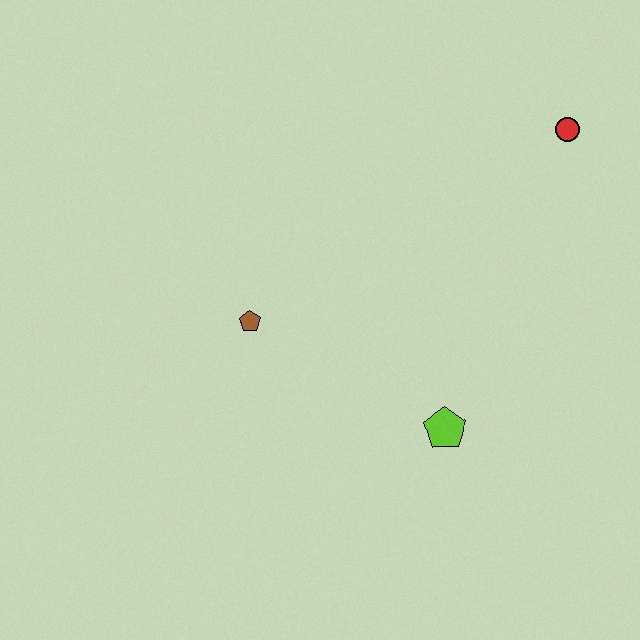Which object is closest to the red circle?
The lime pentagon is closest to the red circle.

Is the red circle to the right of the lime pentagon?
Yes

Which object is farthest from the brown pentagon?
The red circle is farthest from the brown pentagon.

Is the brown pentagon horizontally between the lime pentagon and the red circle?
No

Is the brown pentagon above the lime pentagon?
Yes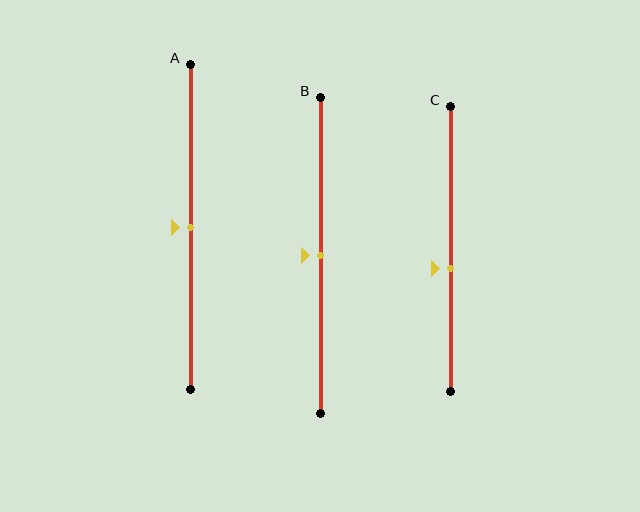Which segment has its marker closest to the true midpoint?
Segment A has its marker closest to the true midpoint.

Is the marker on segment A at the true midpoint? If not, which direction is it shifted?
Yes, the marker on segment A is at the true midpoint.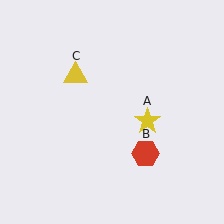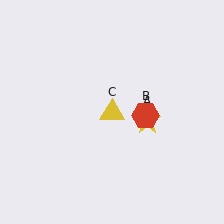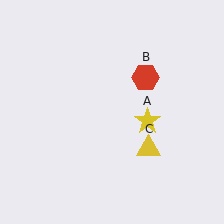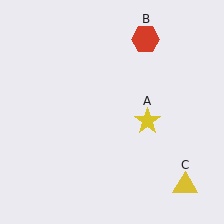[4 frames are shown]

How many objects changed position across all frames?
2 objects changed position: red hexagon (object B), yellow triangle (object C).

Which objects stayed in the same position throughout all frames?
Yellow star (object A) remained stationary.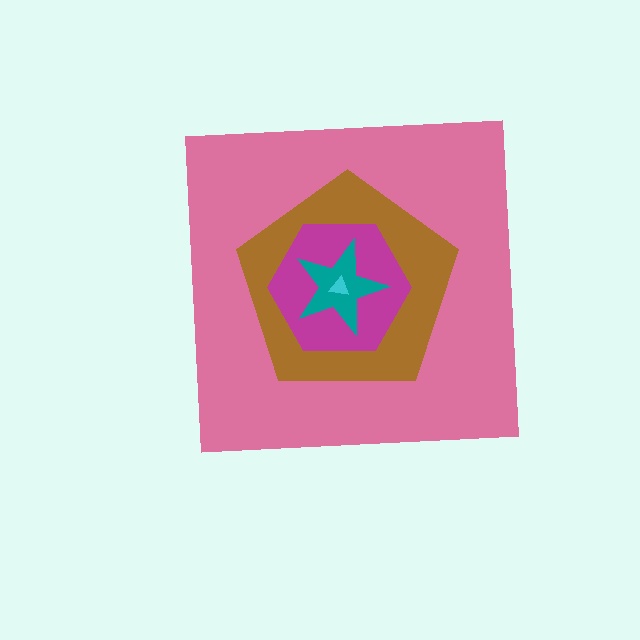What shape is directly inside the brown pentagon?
The magenta hexagon.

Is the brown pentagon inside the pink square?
Yes.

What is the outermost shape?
The pink square.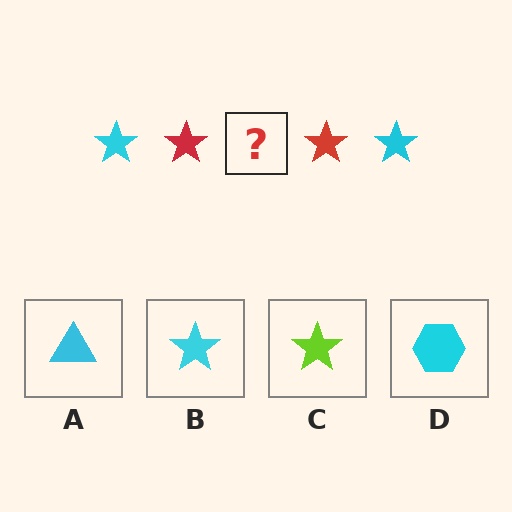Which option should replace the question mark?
Option B.